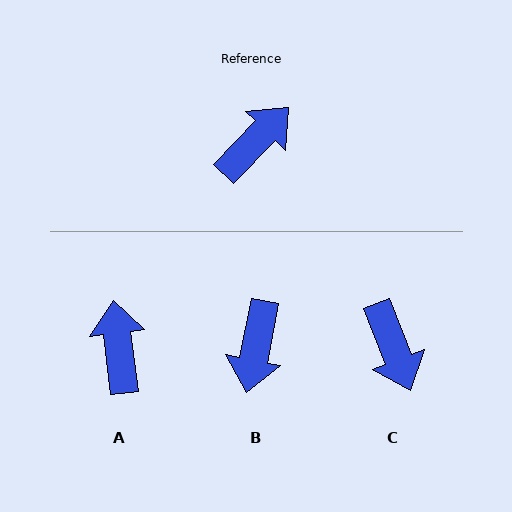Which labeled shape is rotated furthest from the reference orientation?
B, about 147 degrees away.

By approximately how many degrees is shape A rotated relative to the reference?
Approximately 51 degrees counter-clockwise.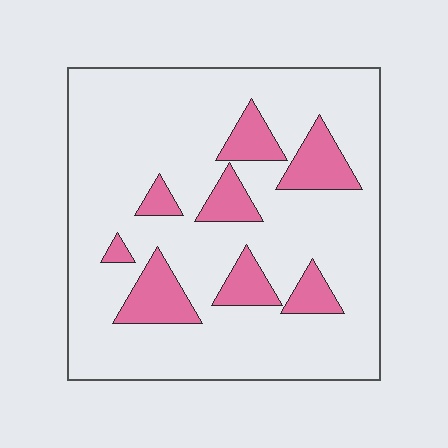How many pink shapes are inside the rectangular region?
8.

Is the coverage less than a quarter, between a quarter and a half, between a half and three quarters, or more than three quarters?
Less than a quarter.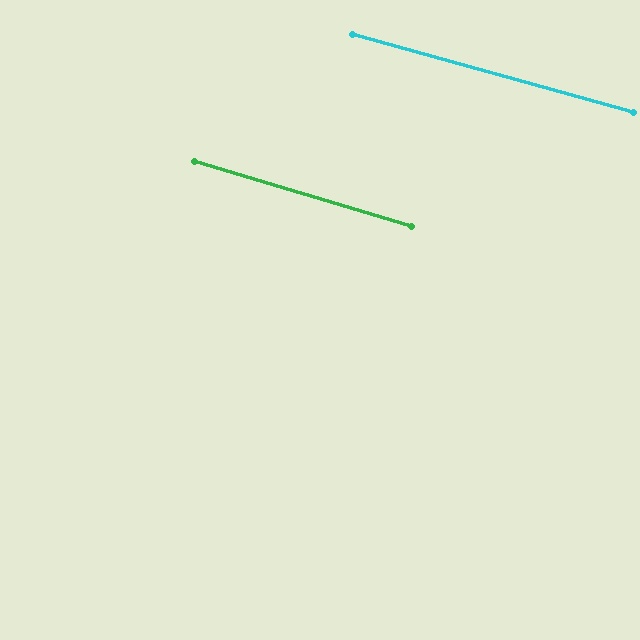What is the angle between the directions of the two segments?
Approximately 1 degree.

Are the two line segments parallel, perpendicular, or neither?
Parallel — their directions differ by only 1.1°.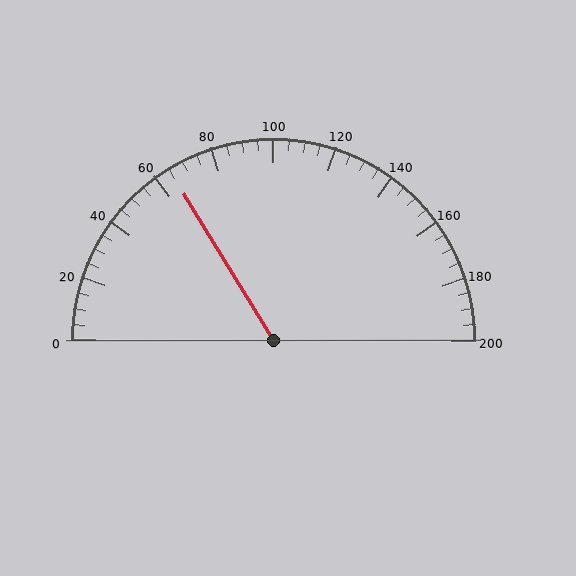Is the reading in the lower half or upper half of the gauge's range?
The reading is in the lower half of the range (0 to 200).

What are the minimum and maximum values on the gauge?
The gauge ranges from 0 to 200.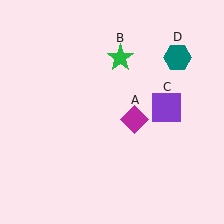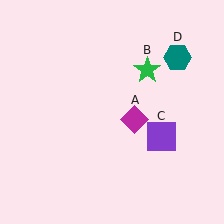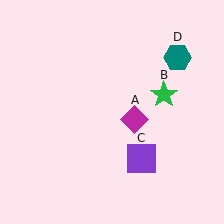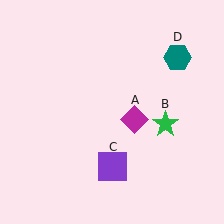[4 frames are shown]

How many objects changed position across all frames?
2 objects changed position: green star (object B), purple square (object C).